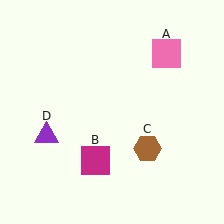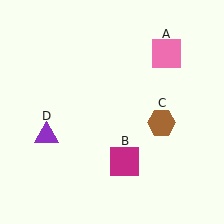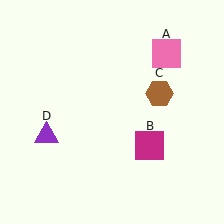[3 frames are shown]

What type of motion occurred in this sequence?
The magenta square (object B), brown hexagon (object C) rotated counterclockwise around the center of the scene.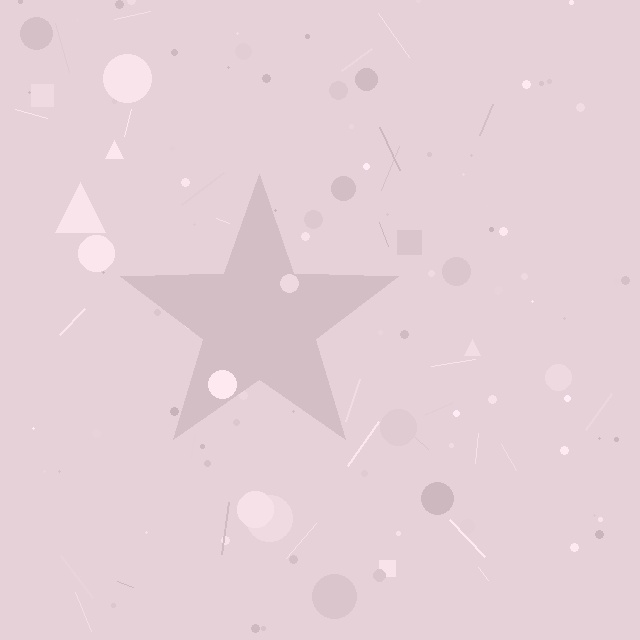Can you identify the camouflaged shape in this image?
The camouflaged shape is a star.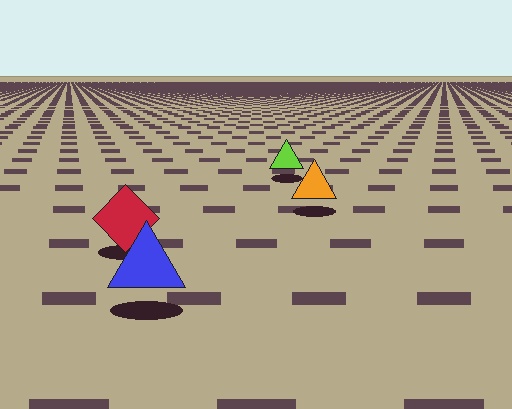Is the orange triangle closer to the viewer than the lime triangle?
Yes. The orange triangle is closer — you can tell from the texture gradient: the ground texture is coarser near it.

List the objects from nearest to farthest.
From nearest to farthest: the blue triangle, the red diamond, the orange triangle, the lime triangle.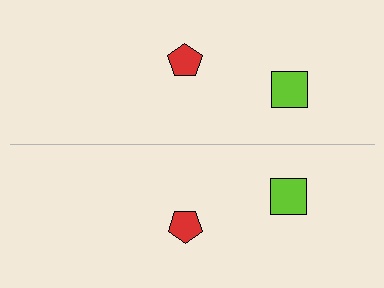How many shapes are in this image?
There are 4 shapes in this image.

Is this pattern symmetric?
Yes, this pattern has bilateral (reflection) symmetry.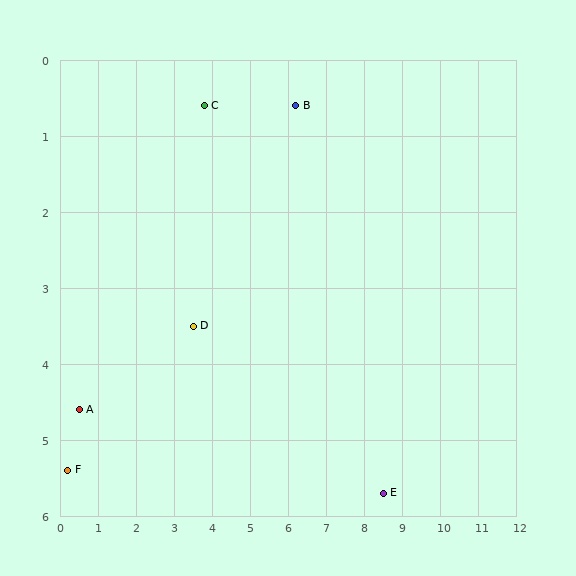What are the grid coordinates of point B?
Point B is at approximately (6.2, 0.6).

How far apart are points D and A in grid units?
Points D and A are about 3.2 grid units apart.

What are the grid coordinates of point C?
Point C is at approximately (3.8, 0.6).